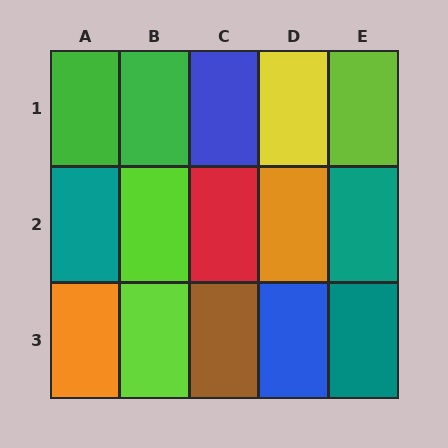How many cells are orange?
2 cells are orange.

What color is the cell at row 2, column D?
Orange.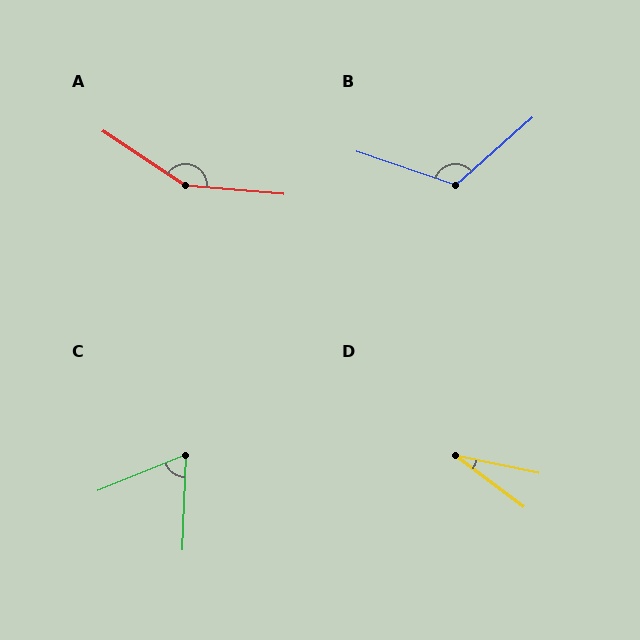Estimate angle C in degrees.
Approximately 66 degrees.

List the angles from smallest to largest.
D (25°), C (66°), B (120°), A (151°).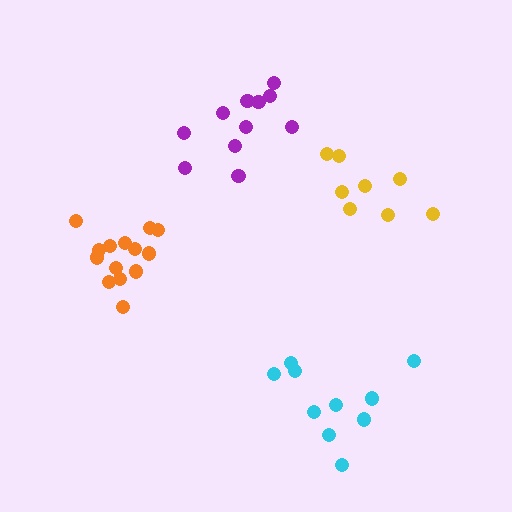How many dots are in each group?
Group 1: 11 dots, Group 2: 14 dots, Group 3: 8 dots, Group 4: 10 dots (43 total).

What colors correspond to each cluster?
The clusters are colored: purple, orange, yellow, cyan.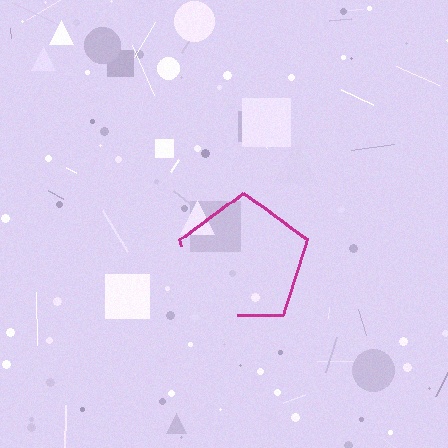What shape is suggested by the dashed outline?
The dashed outline suggests a pentagon.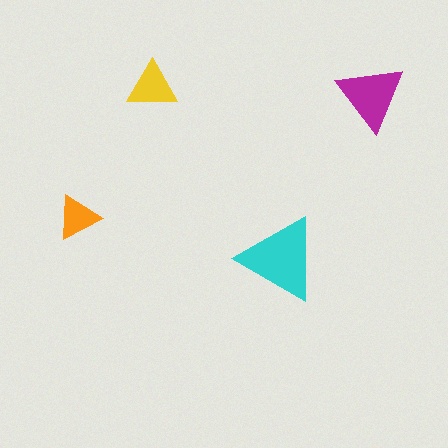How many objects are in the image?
There are 4 objects in the image.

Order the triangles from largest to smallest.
the cyan one, the magenta one, the yellow one, the orange one.